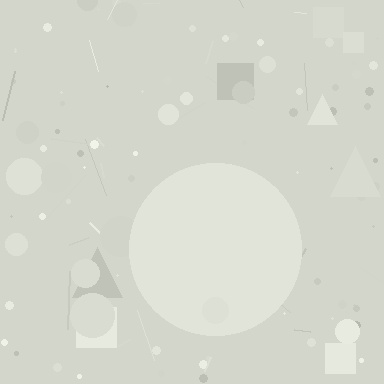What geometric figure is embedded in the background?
A circle is embedded in the background.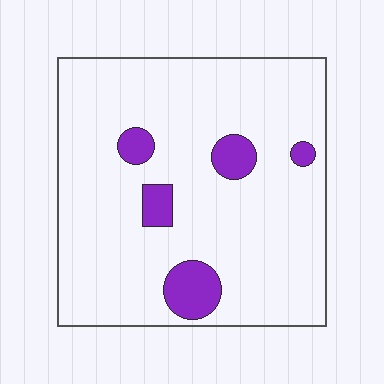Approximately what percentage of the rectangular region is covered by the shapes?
Approximately 10%.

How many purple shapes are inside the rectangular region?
5.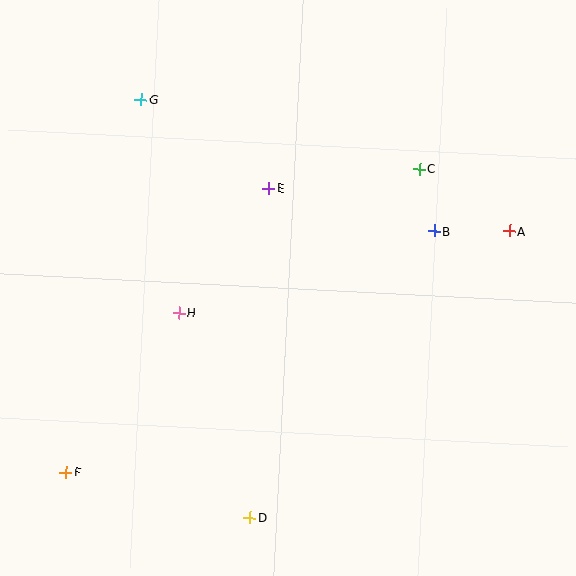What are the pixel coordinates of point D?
Point D is at (250, 518).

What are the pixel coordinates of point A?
Point A is at (509, 231).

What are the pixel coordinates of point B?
Point B is at (434, 231).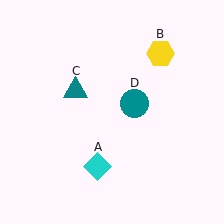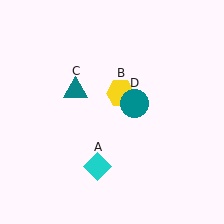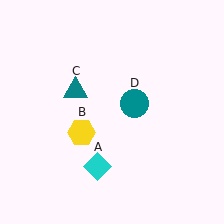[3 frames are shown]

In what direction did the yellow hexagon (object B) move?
The yellow hexagon (object B) moved down and to the left.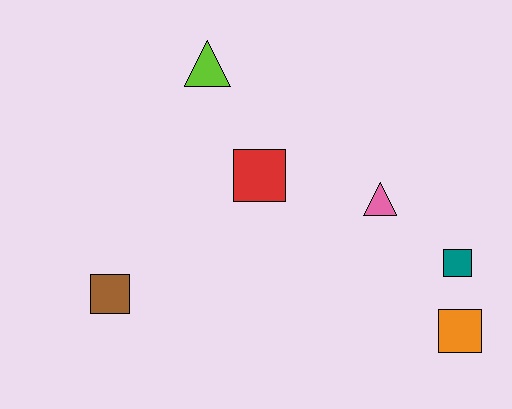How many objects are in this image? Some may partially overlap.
There are 6 objects.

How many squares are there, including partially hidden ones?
There are 4 squares.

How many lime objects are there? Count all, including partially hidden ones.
There is 1 lime object.